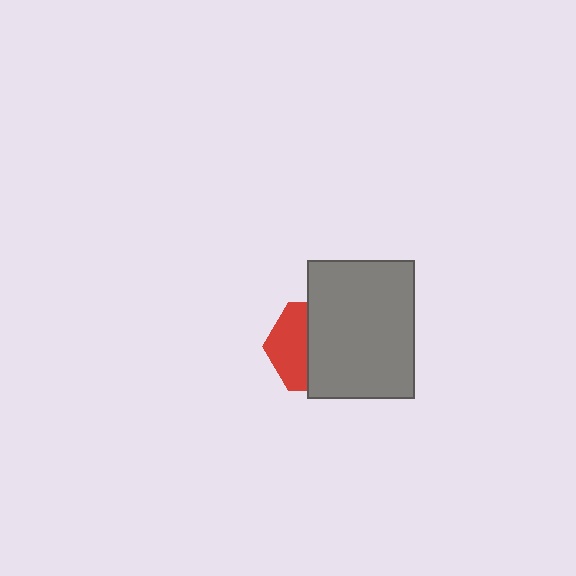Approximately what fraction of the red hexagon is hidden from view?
Roughly 58% of the red hexagon is hidden behind the gray rectangle.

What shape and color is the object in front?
The object in front is a gray rectangle.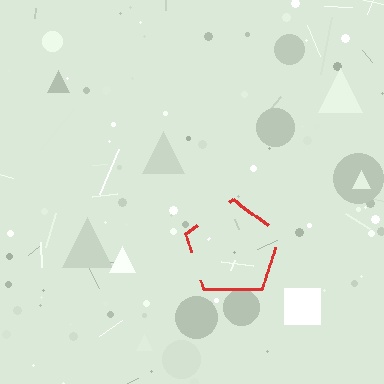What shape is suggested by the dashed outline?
The dashed outline suggests a pentagon.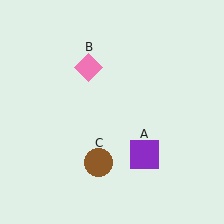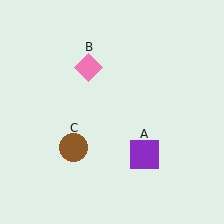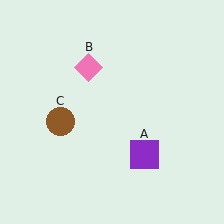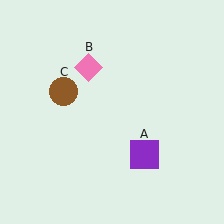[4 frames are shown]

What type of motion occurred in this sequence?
The brown circle (object C) rotated clockwise around the center of the scene.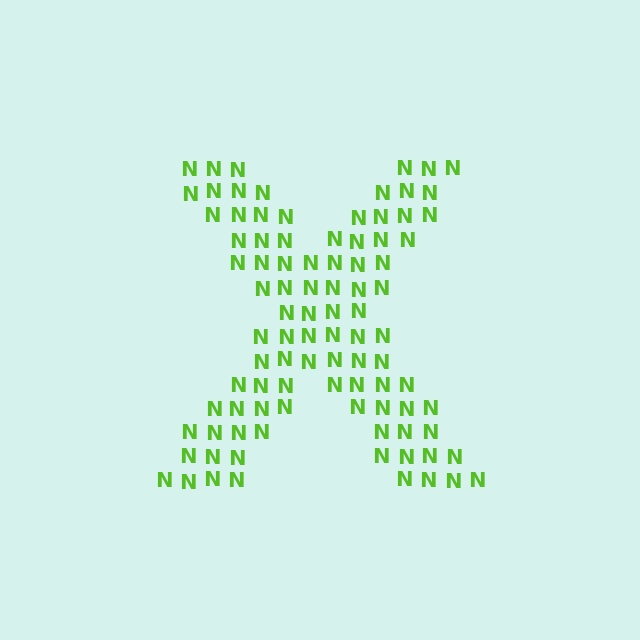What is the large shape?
The large shape is the letter X.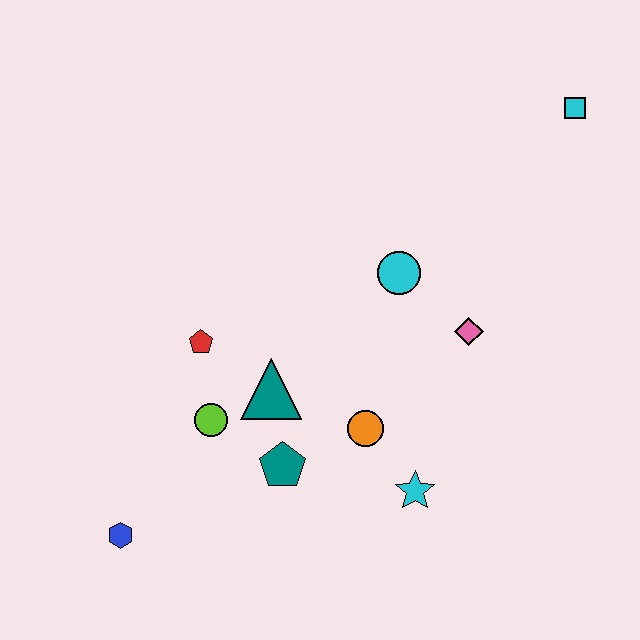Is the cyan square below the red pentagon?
No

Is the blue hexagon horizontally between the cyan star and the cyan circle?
No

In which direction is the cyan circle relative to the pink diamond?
The cyan circle is to the left of the pink diamond.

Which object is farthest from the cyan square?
The blue hexagon is farthest from the cyan square.